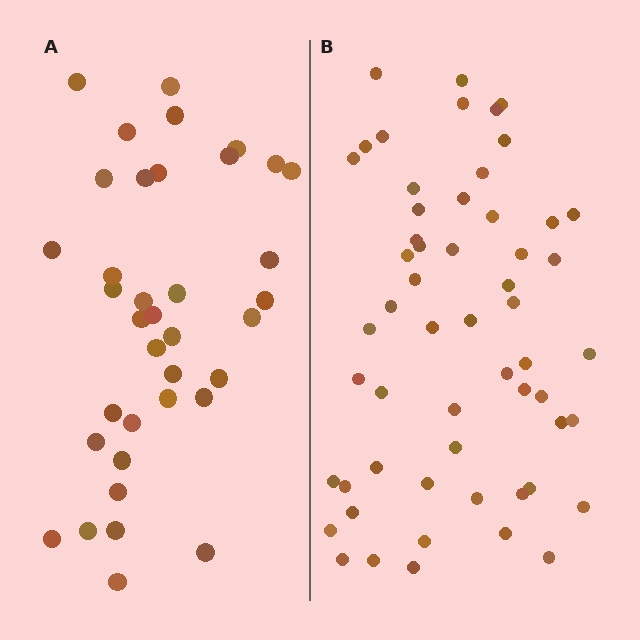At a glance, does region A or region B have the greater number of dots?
Region B (the right region) has more dots.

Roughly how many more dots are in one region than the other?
Region B has approximately 20 more dots than region A.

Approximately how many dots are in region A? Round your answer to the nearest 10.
About 40 dots. (The exact count is 37, which rounds to 40.)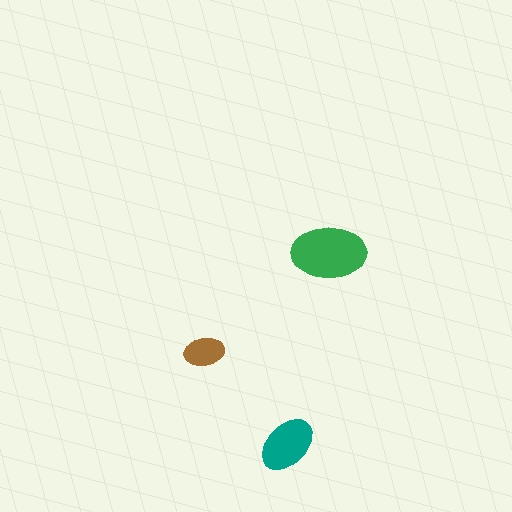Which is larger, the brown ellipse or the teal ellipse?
The teal one.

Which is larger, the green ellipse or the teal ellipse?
The green one.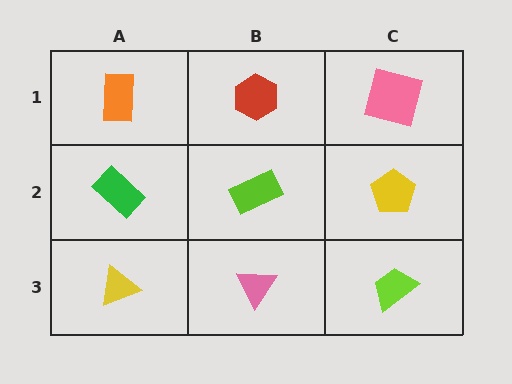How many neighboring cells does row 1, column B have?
3.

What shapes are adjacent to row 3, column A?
A green rectangle (row 2, column A), a pink triangle (row 3, column B).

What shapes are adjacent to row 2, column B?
A red hexagon (row 1, column B), a pink triangle (row 3, column B), a green rectangle (row 2, column A), a yellow pentagon (row 2, column C).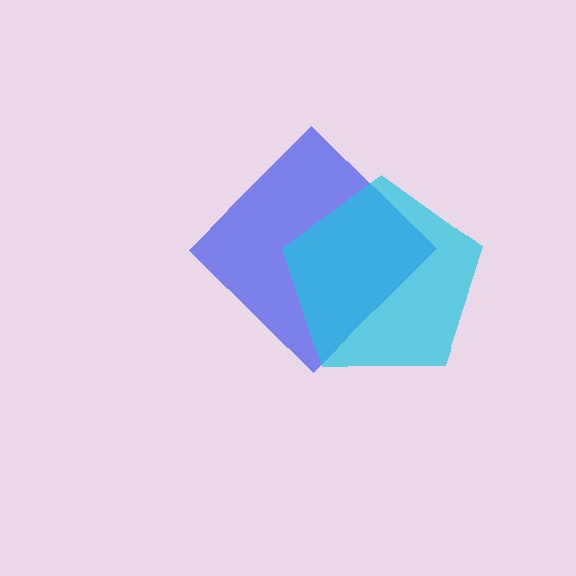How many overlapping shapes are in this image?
There are 2 overlapping shapes in the image.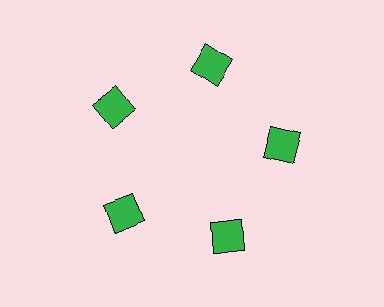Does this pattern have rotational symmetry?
Yes, this pattern has 5-fold rotational symmetry. It looks the same after rotating 72 degrees around the center.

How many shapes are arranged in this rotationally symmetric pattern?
There are 5 shapes, arranged in 5 groups of 1.